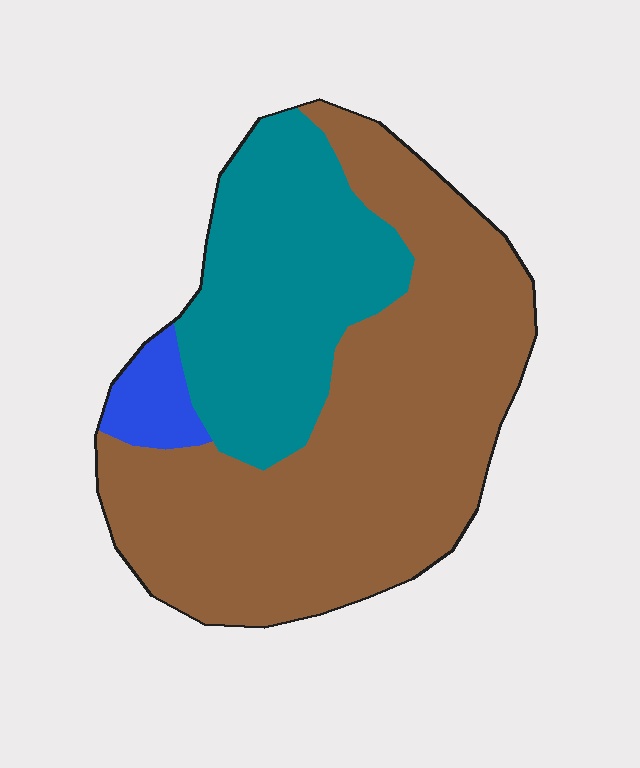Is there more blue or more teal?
Teal.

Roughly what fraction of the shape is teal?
Teal takes up about one third (1/3) of the shape.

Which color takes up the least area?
Blue, at roughly 5%.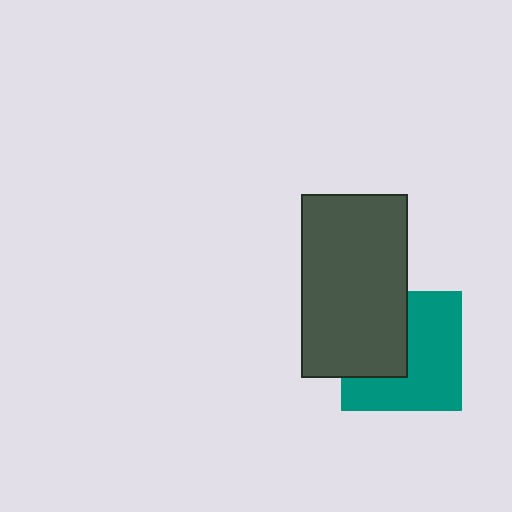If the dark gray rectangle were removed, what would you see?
You would see the complete teal square.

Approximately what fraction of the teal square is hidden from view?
Roughly 39% of the teal square is hidden behind the dark gray rectangle.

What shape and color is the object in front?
The object in front is a dark gray rectangle.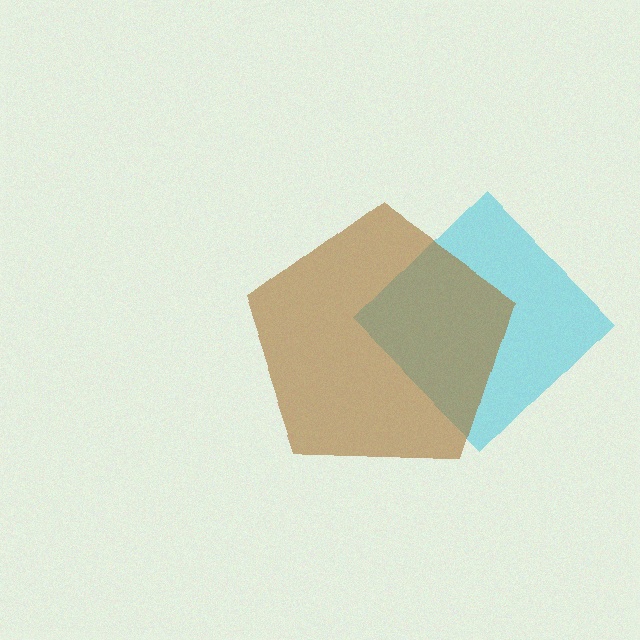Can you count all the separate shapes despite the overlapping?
Yes, there are 2 separate shapes.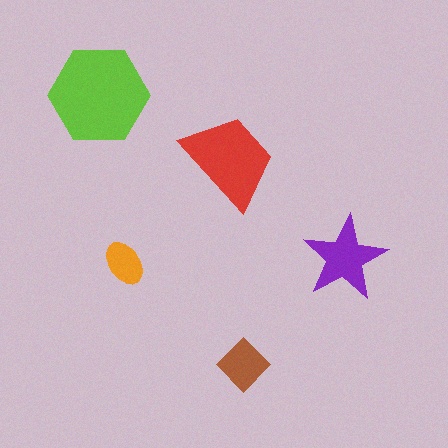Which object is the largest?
The lime hexagon.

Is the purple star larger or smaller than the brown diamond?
Larger.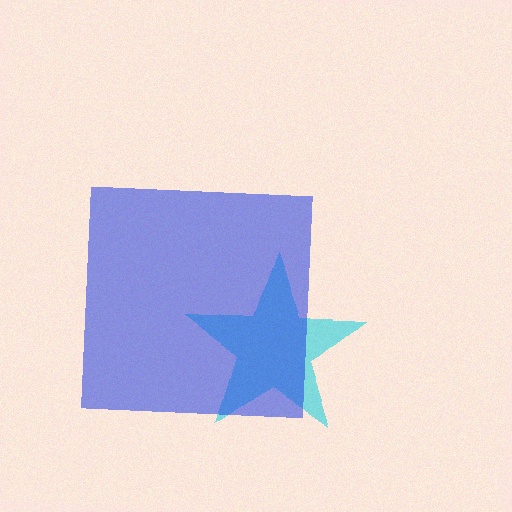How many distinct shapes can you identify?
There are 2 distinct shapes: a cyan star, a blue square.